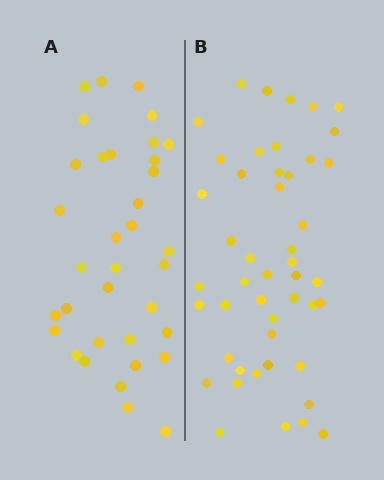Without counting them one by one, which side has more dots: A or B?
Region B (the right region) has more dots.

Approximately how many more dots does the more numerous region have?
Region B has roughly 12 or so more dots than region A.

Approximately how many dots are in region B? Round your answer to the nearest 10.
About 50 dots. (The exact count is 47, which rounds to 50.)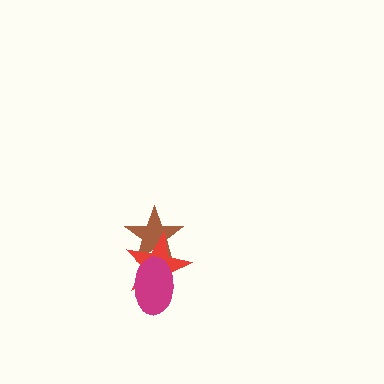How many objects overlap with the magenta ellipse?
2 objects overlap with the magenta ellipse.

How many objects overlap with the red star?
2 objects overlap with the red star.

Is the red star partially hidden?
Yes, it is partially covered by another shape.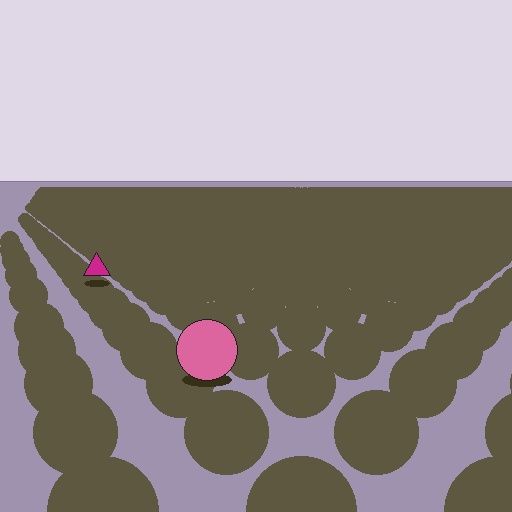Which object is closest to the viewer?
The pink circle is closest. The texture marks near it are larger and more spread out.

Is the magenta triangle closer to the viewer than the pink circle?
No. The pink circle is closer — you can tell from the texture gradient: the ground texture is coarser near it.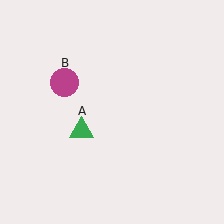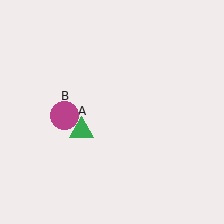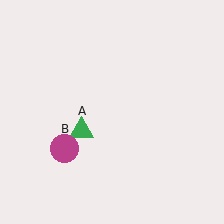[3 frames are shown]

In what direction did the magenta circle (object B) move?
The magenta circle (object B) moved down.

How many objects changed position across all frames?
1 object changed position: magenta circle (object B).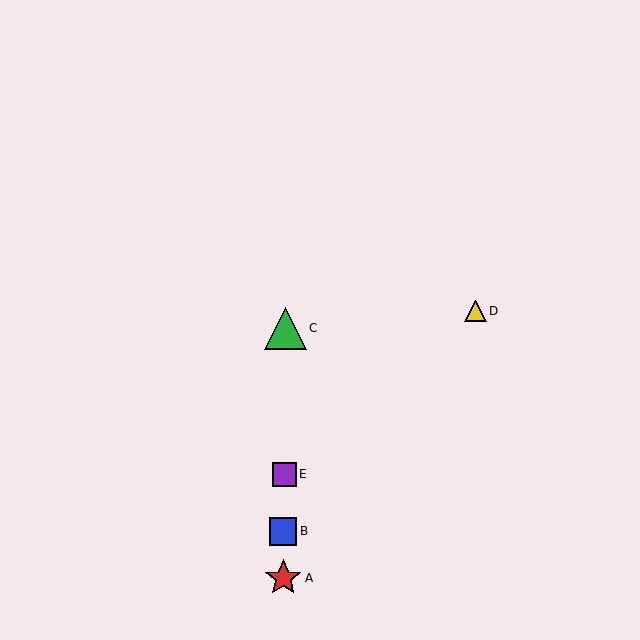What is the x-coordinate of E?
Object E is at x≈284.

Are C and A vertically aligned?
Yes, both are at x≈285.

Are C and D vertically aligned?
No, C is at x≈285 and D is at x≈476.